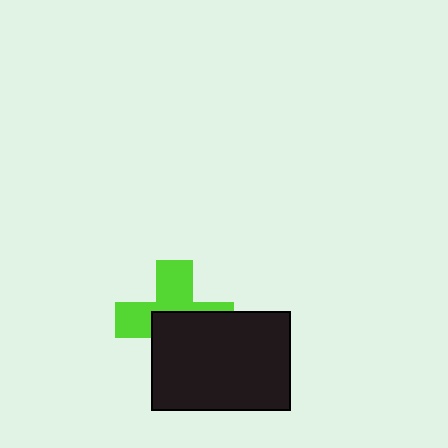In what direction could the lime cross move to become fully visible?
The lime cross could move toward the upper-left. That would shift it out from behind the black rectangle entirely.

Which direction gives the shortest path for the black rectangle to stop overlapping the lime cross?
Moving toward the lower-right gives the shortest separation.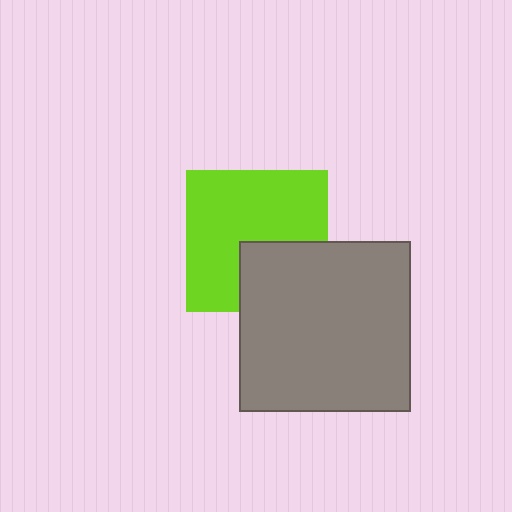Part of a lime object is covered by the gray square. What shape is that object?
It is a square.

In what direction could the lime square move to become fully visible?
The lime square could move up. That would shift it out from behind the gray square entirely.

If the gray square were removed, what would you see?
You would see the complete lime square.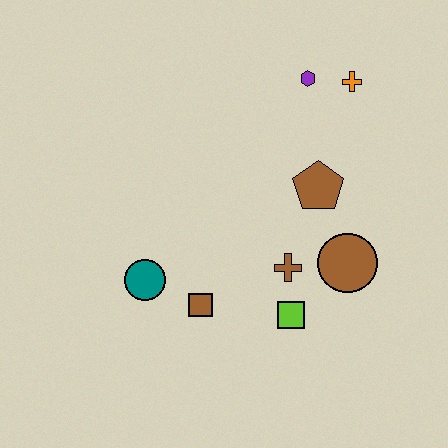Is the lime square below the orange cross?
Yes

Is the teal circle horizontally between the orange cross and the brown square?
No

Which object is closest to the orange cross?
The purple hexagon is closest to the orange cross.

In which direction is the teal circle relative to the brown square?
The teal circle is to the left of the brown square.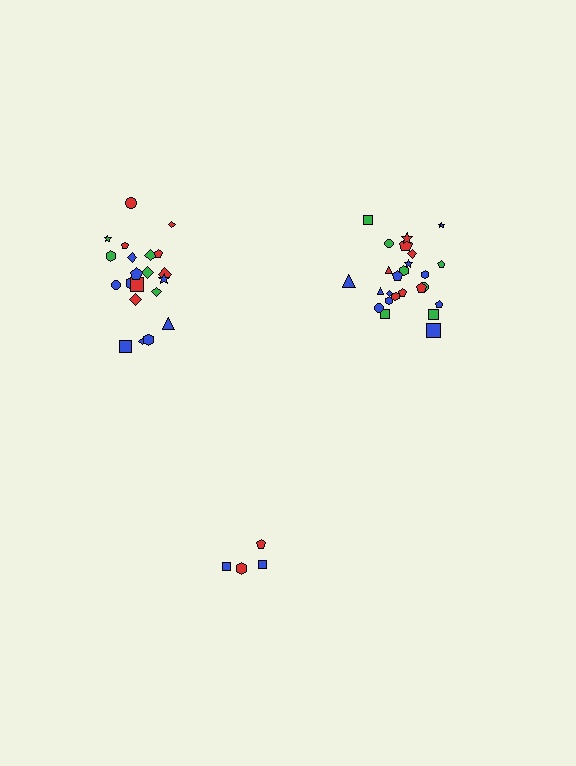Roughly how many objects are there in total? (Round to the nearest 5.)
Roughly 50 objects in total.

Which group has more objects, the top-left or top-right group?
The top-right group.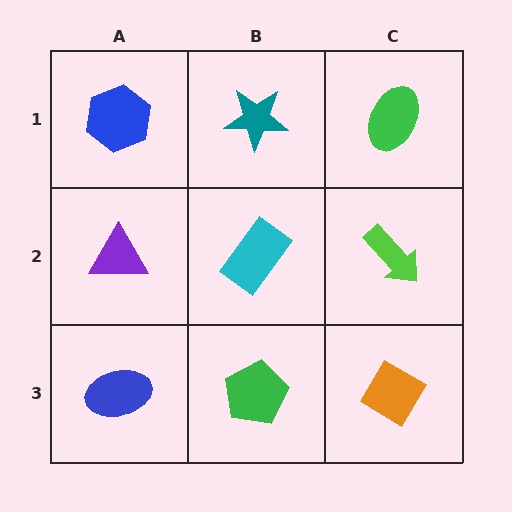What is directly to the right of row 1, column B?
A green ellipse.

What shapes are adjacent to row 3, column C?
A lime arrow (row 2, column C), a green pentagon (row 3, column B).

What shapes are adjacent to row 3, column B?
A cyan rectangle (row 2, column B), a blue ellipse (row 3, column A), an orange diamond (row 3, column C).